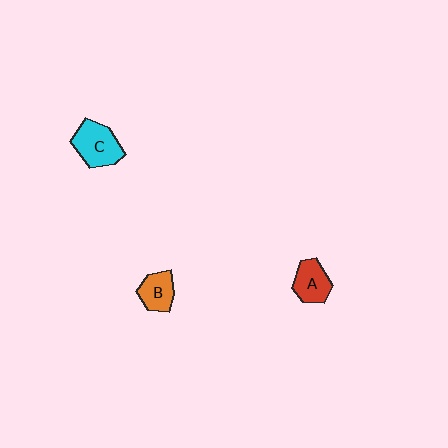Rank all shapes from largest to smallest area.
From largest to smallest: C (cyan), A (red), B (orange).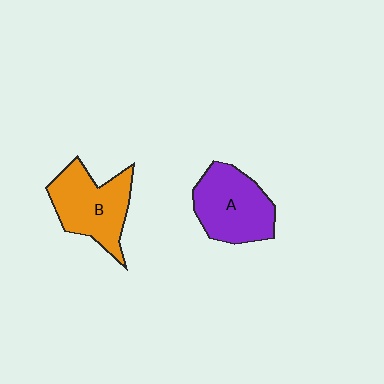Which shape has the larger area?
Shape B (orange).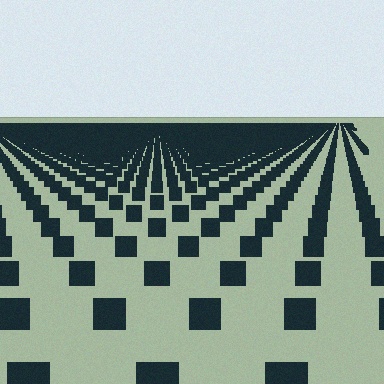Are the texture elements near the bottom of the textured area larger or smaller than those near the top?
Larger. Near the bottom, elements are closer to the viewer and appear at a bigger on-screen size.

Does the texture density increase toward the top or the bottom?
Density increases toward the top.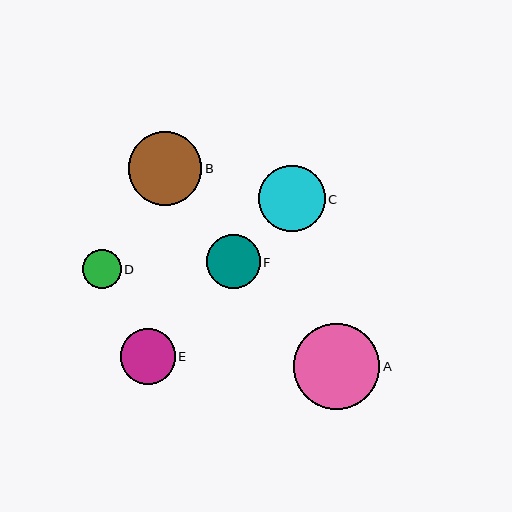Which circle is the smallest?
Circle D is the smallest with a size of approximately 39 pixels.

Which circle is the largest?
Circle A is the largest with a size of approximately 86 pixels.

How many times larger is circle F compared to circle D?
Circle F is approximately 1.4 times the size of circle D.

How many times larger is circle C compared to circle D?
Circle C is approximately 1.7 times the size of circle D.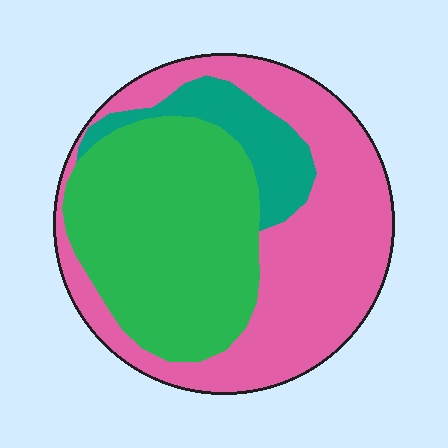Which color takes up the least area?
Teal, at roughly 10%.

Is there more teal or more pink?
Pink.